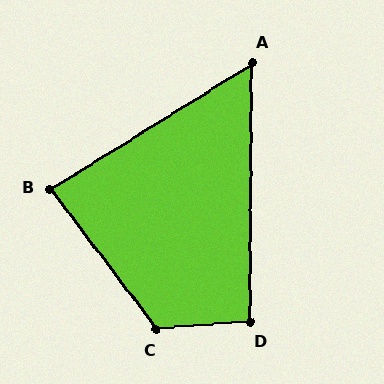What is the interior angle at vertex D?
Approximately 95 degrees (obtuse).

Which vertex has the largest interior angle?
C, at approximately 122 degrees.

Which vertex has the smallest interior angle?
A, at approximately 58 degrees.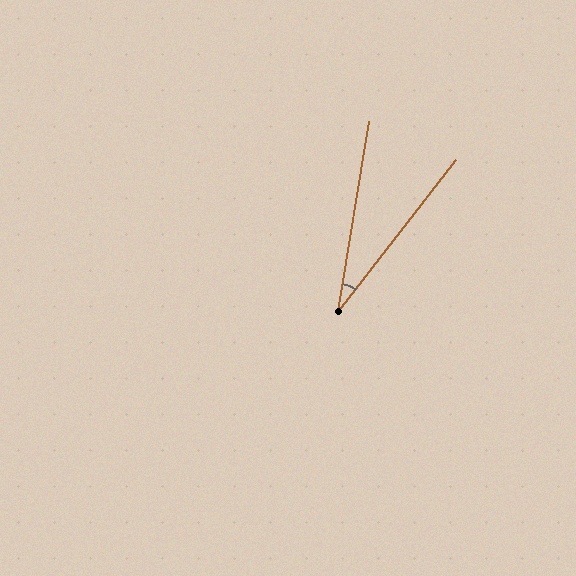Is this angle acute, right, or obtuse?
It is acute.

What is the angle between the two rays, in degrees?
Approximately 29 degrees.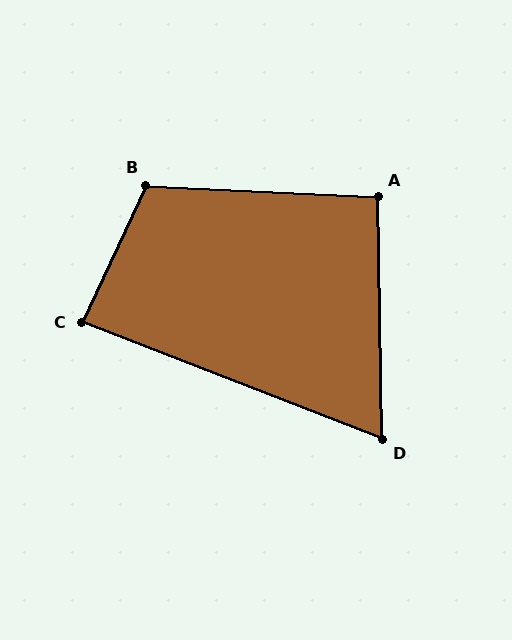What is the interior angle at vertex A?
Approximately 94 degrees (approximately right).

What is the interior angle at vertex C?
Approximately 86 degrees (approximately right).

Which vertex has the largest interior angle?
B, at approximately 112 degrees.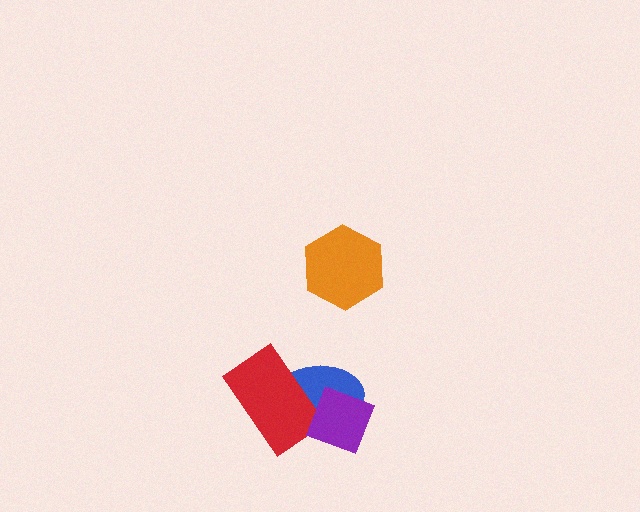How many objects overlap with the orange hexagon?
0 objects overlap with the orange hexagon.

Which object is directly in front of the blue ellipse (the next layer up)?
The red rectangle is directly in front of the blue ellipse.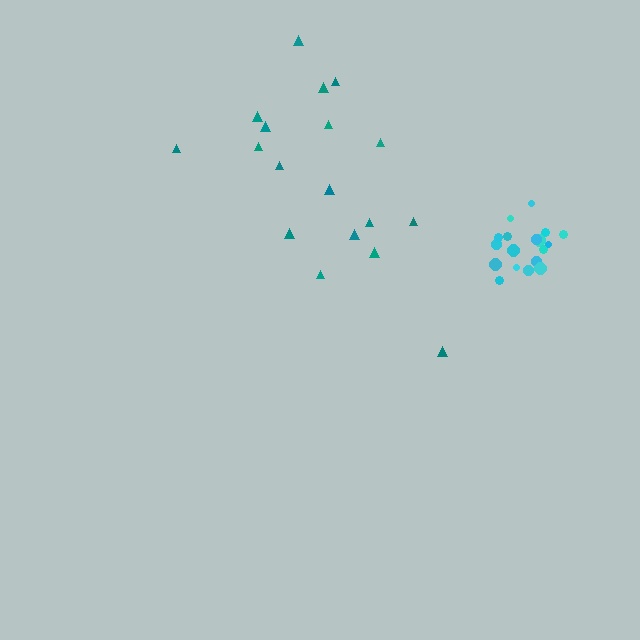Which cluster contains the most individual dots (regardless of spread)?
Teal (18).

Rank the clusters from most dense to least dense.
cyan, teal.